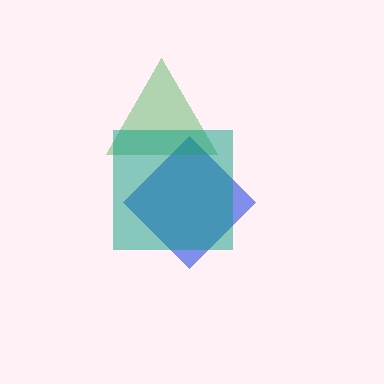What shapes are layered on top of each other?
The layered shapes are: a blue diamond, a green triangle, a teal square.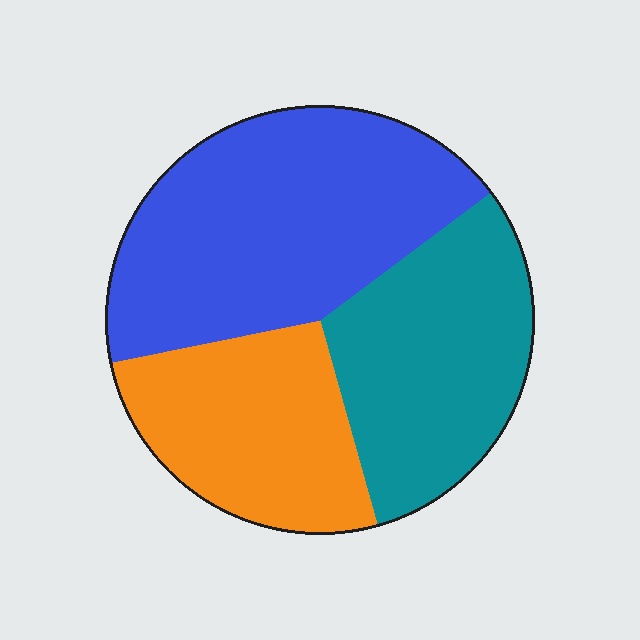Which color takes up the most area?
Blue, at roughly 45%.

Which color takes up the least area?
Orange, at roughly 25%.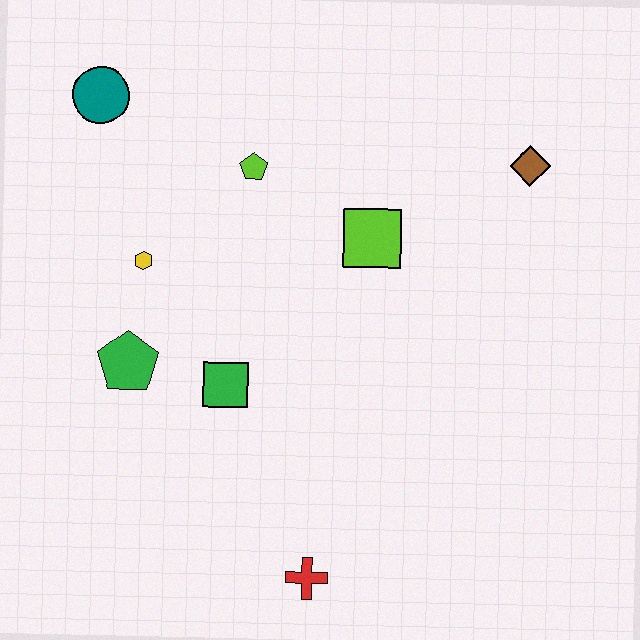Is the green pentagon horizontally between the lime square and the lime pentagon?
No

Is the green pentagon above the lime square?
No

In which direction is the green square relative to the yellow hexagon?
The green square is below the yellow hexagon.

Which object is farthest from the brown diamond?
The red cross is farthest from the brown diamond.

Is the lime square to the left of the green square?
No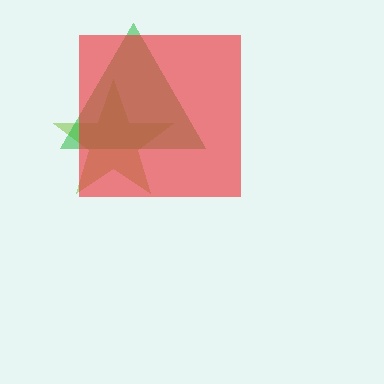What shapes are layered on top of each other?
The layered shapes are: a lime star, a green triangle, a red square.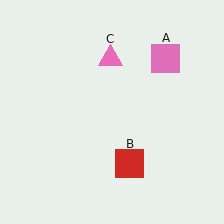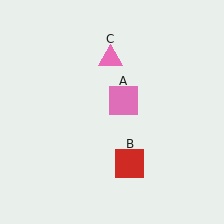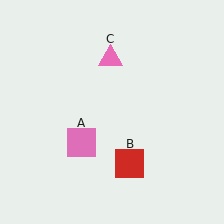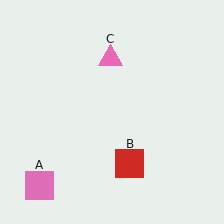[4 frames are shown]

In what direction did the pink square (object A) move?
The pink square (object A) moved down and to the left.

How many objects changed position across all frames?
1 object changed position: pink square (object A).